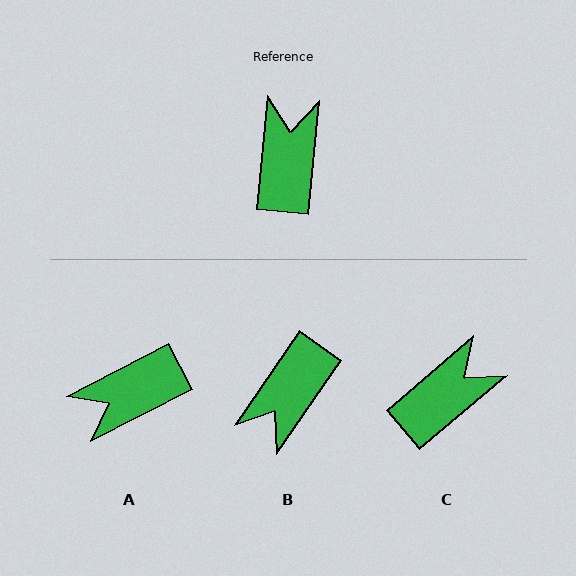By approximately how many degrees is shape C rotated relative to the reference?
Approximately 44 degrees clockwise.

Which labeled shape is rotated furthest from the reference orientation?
B, about 151 degrees away.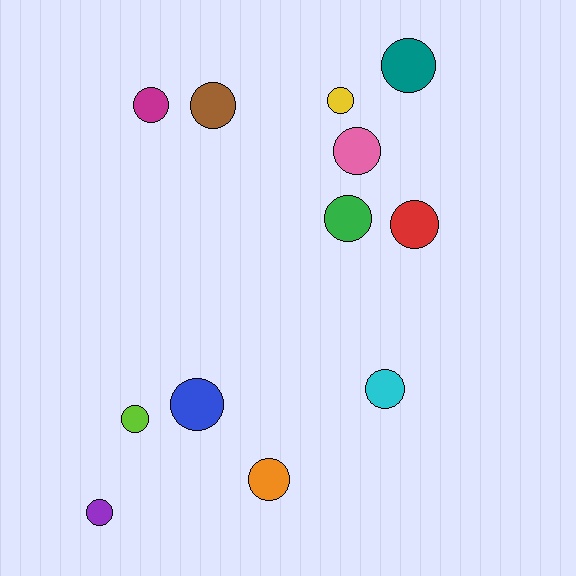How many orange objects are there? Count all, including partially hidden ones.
There is 1 orange object.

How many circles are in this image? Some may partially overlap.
There are 12 circles.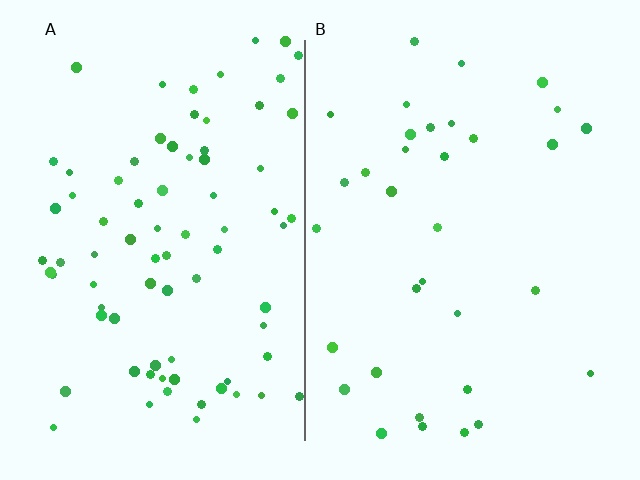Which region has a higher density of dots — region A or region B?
A (the left).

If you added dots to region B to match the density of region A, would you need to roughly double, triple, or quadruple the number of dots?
Approximately double.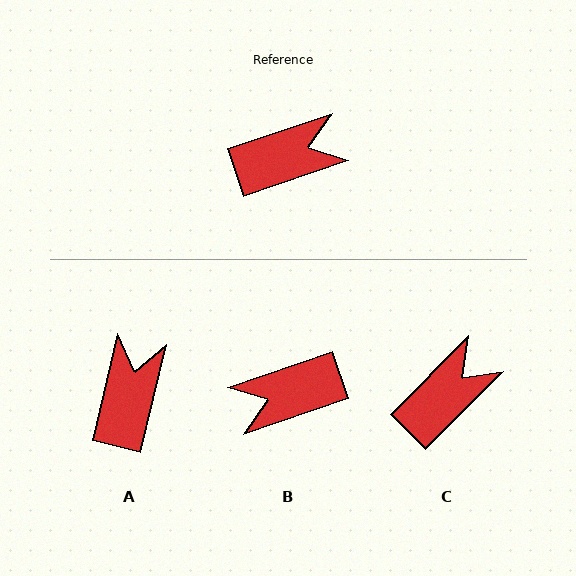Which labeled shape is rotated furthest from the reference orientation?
B, about 180 degrees away.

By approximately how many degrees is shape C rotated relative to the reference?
Approximately 26 degrees counter-clockwise.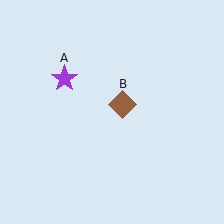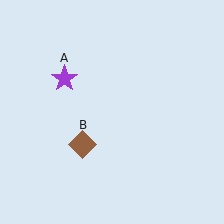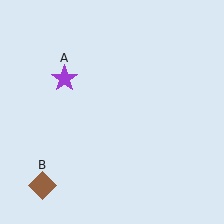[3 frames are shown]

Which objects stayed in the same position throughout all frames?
Purple star (object A) remained stationary.